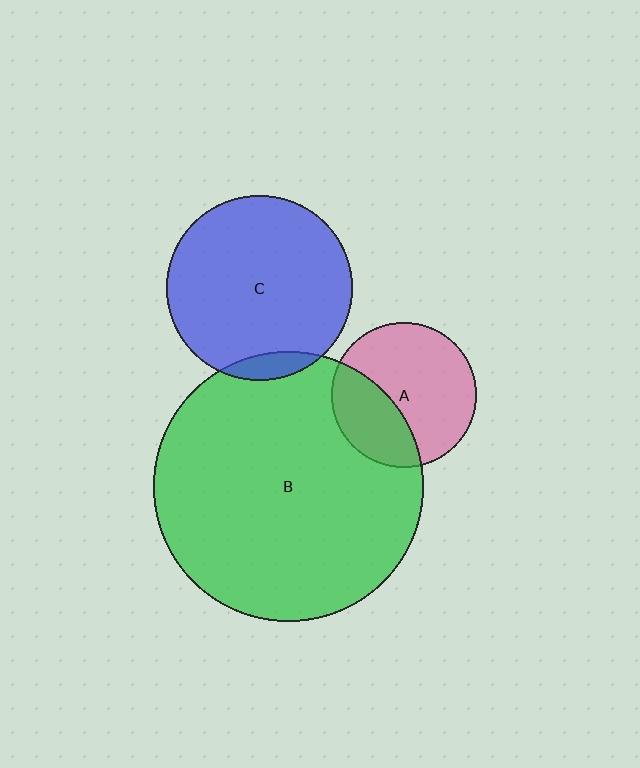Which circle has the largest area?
Circle B (green).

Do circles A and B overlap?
Yes.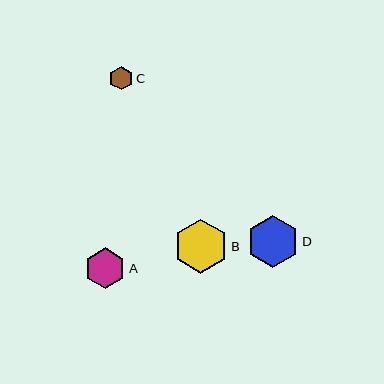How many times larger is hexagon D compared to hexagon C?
Hexagon D is approximately 2.2 times the size of hexagon C.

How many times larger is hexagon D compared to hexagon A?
Hexagon D is approximately 1.3 times the size of hexagon A.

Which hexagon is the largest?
Hexagon B is the largest with a size of approximately 54 pixels.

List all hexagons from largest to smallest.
From largest to smallest: B, D, A, C.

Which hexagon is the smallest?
Hexagon C is the smallest with a size of approximately 23 pixels.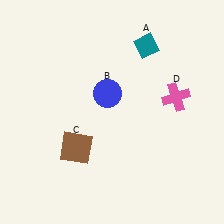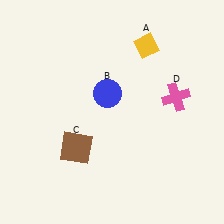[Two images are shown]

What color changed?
The diamond (A) changed from teal in Image 1 to yellow in Image 2.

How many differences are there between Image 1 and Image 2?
There is 1 difference between the two images.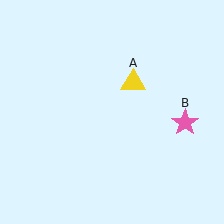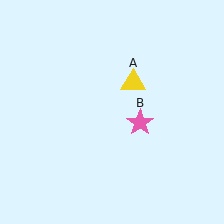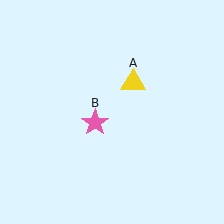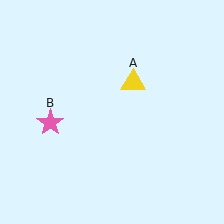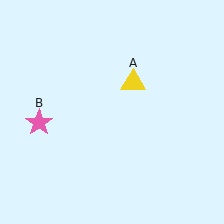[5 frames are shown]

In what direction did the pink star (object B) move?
The pink star (object B) moved left.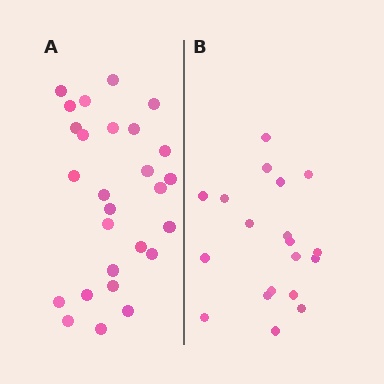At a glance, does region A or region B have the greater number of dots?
Region A (the left region) has more dots.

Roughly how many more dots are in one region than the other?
Region A has roughly 8 or so more dots than region B.